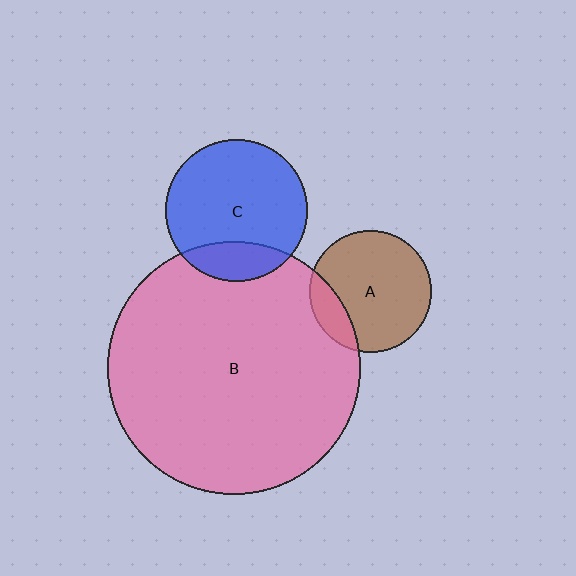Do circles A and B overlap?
Yes.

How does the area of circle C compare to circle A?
Approximately 1.4 times.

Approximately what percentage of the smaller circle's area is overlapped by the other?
Approximately 15%.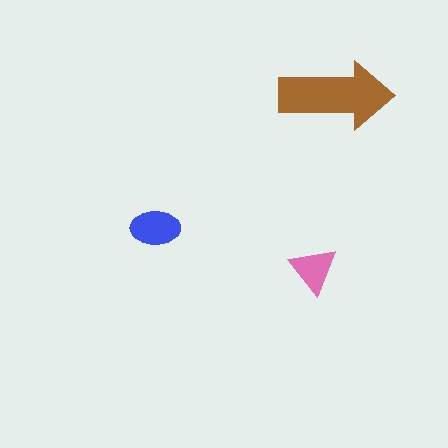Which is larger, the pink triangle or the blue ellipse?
The blue ellipse.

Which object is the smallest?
The pink triangle.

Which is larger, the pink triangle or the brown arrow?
The brown arrow.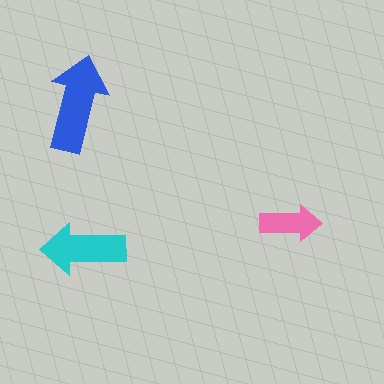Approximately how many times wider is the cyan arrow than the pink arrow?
About 1.5 times wider.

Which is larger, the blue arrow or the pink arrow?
The blue one.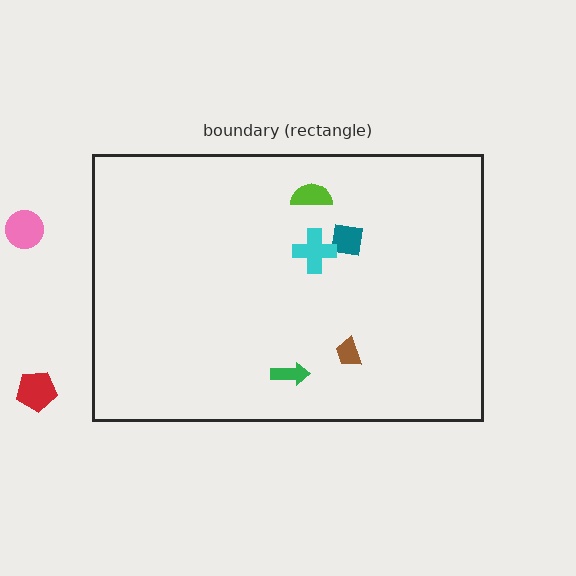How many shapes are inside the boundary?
5 inside, 2 outside.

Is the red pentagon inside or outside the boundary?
Outside.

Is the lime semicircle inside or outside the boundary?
Inside.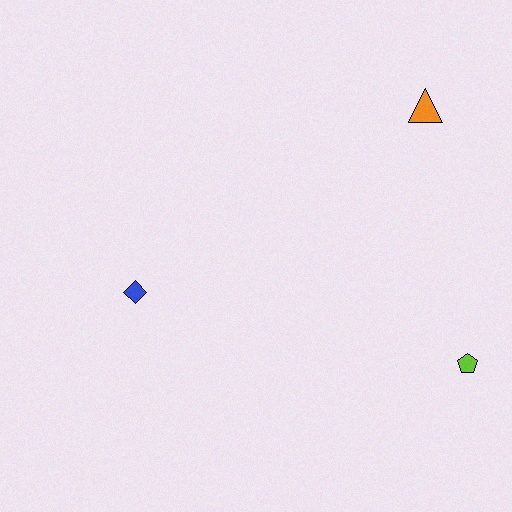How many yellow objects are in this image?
There are no yellow objects.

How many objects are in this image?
There are 3 objects.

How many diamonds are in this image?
There is 1 diamond.